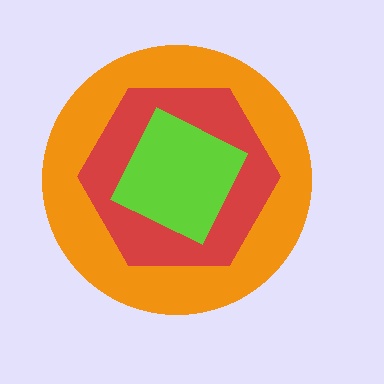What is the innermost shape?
The lime square.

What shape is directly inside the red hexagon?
The lime square.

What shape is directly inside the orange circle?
The red hexagon.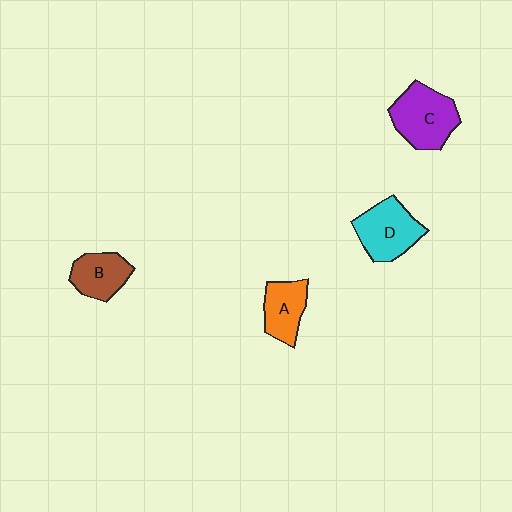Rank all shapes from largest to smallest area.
From largest to smallest: C (purple), D (cyan), A (orange), B (brown).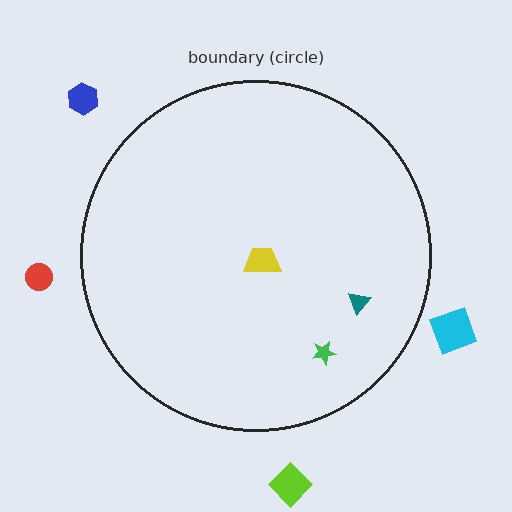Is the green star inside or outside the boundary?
Inside.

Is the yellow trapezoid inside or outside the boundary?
Inside.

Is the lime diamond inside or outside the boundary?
Outside.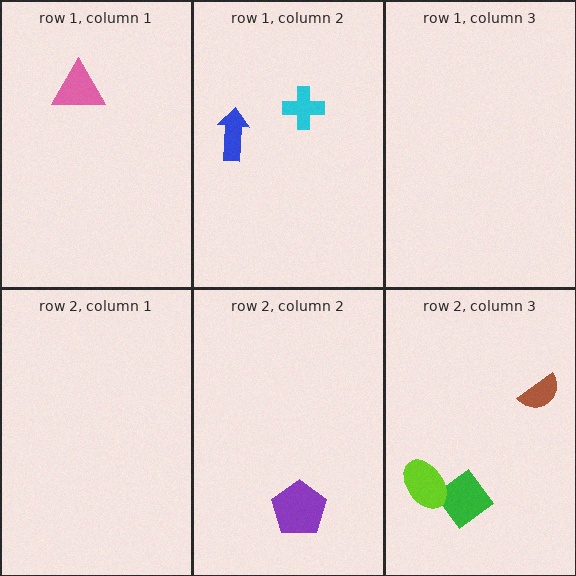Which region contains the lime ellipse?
The row 2, column 3 region.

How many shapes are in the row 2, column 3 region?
3.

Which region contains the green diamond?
The row 2, column 3 region.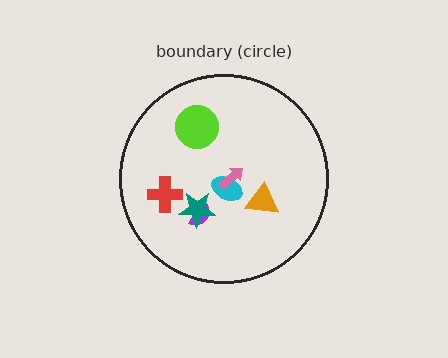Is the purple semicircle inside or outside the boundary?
Inside.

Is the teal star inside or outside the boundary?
Inside.